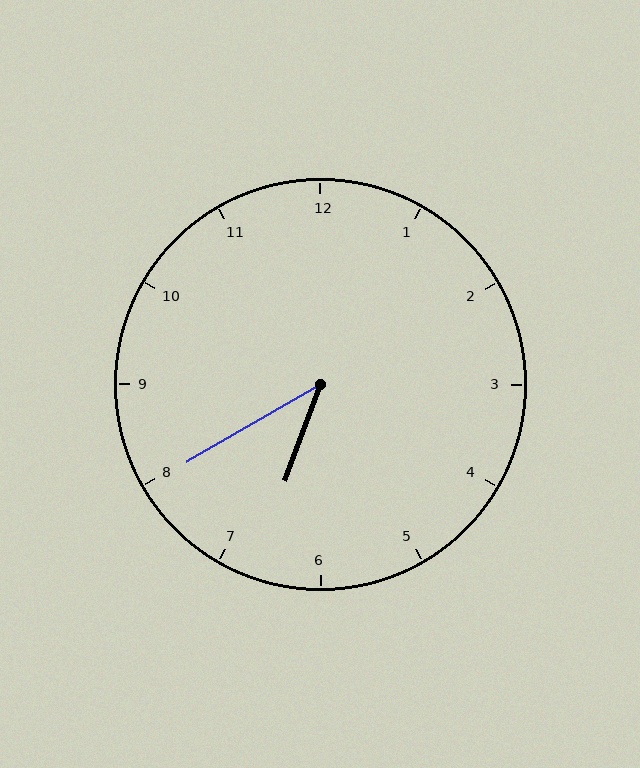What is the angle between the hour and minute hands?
Approximately 40 degrees.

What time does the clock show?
6:40.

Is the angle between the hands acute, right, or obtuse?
It is acute.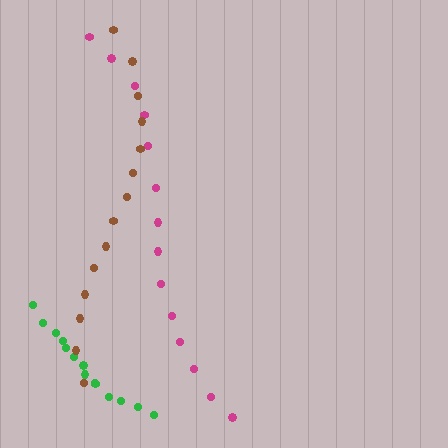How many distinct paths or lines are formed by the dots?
There are 3 distinct paths.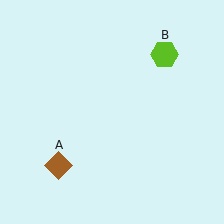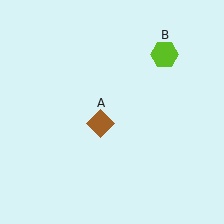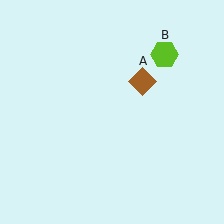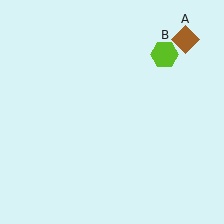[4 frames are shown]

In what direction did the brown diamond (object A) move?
The brown diamond (object A) moved up and to the right.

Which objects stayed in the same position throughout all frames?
Lime hexagon (object B) remained stationary.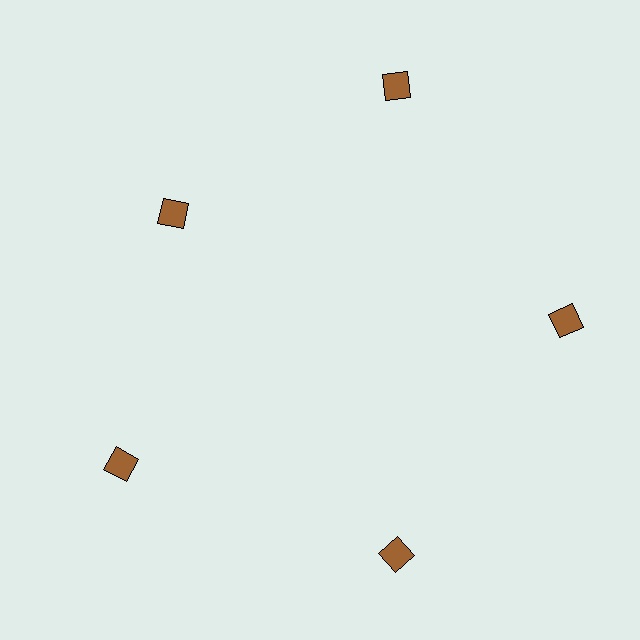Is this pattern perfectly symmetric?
No. The 5 brown squares are arranged in a ring, but one element near the 10 o'clock position is pulled inward toward the center, breaking the 5-fold rotational symmetry.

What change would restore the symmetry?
The symmetry would be restored by moving it outward, back onto the ring so that all 5 squares sit at equal angles and equal distance from the center.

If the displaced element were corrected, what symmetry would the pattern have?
It would have 5-fold rotational symmetry — the pattern would map onto itself every 72 degrees.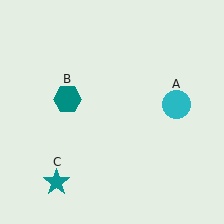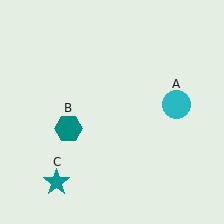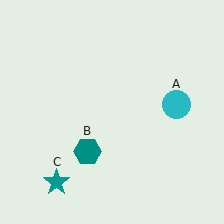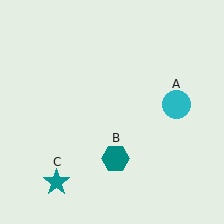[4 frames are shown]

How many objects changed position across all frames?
1 object changed position: teal hexagon (object B).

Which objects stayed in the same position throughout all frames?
Cyan circle (object A) and teal star (object C) remained stationary.